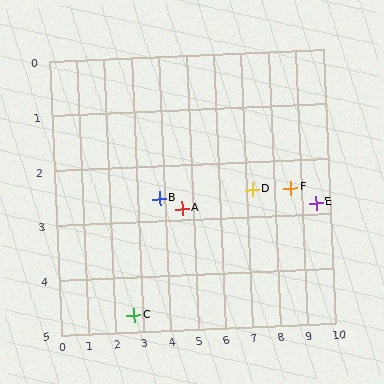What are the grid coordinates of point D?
Point D is at approximately (7.2, 2.5).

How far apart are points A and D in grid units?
Points A and D are about 2.6 grid units apart.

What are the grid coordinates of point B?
Point B is at approximately (3.8, 2.6).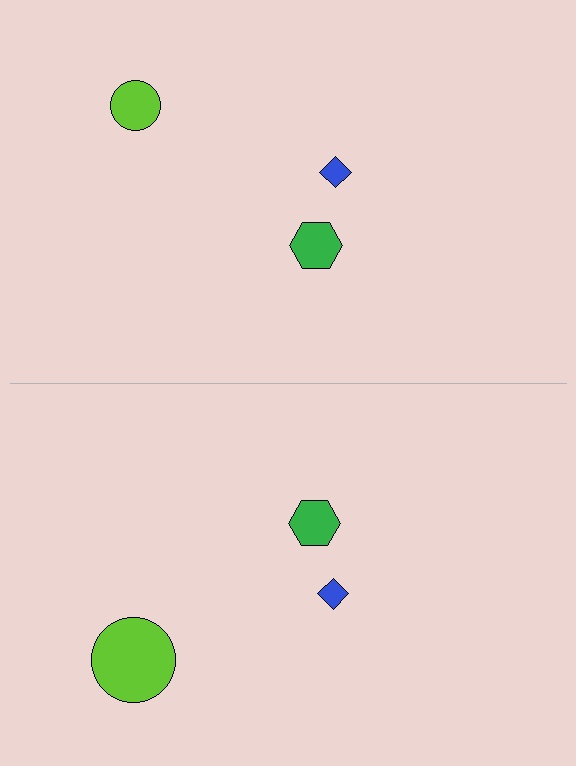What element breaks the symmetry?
The lime circle on the bottom side has a different size than its mirror counterpart.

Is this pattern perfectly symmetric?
No, the pattern is not perfectly symmetric. The lime circle on the bottom side has a different size than its mirror counterpart.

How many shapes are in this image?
There are 6 shapes in this image.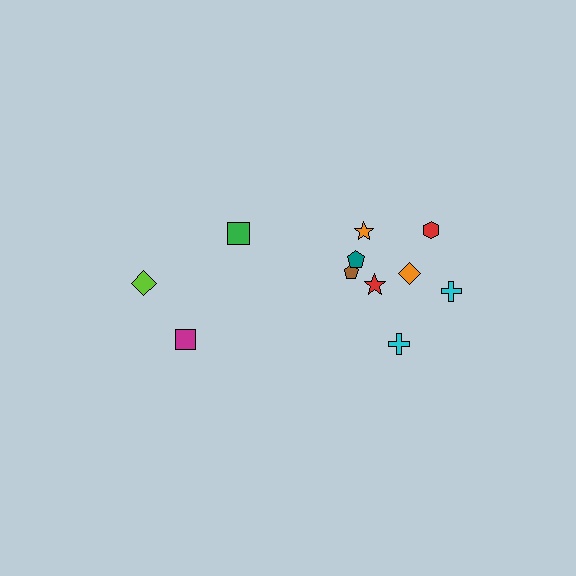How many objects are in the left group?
There are 3 objects.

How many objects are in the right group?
There are 8 objects.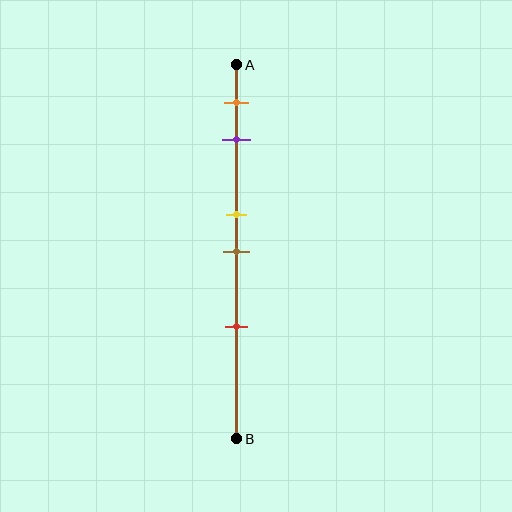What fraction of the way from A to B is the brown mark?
The brown mark is approximately 50% (0.5) of the way from A to B.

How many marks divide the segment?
There are 5 marks dividing the segment.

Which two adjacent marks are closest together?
The yellow and brown marks are the closest adjacent pair.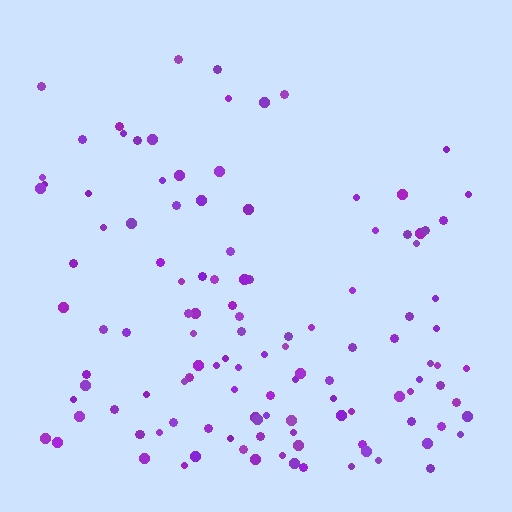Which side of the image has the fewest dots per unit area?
The top.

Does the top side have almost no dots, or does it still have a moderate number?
Still a moderate number, just noticeably fewer than the bottom.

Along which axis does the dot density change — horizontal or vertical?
Vertical.